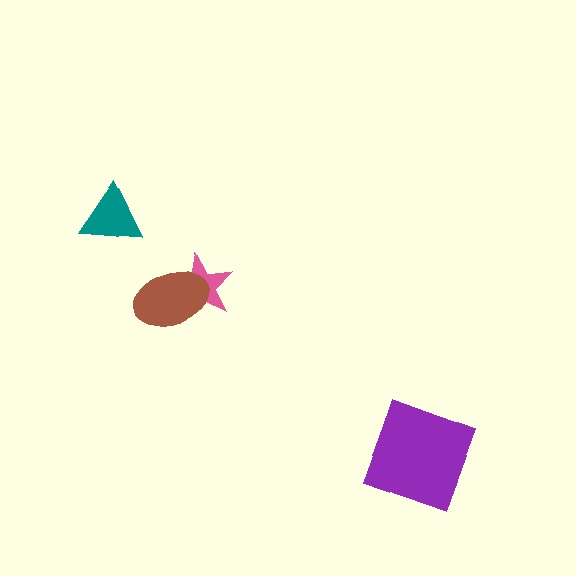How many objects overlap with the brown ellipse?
1 object overlaps with the brown ellipse.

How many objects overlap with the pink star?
1 object overlaps with the pink star.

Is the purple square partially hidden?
No, no other shape covers it.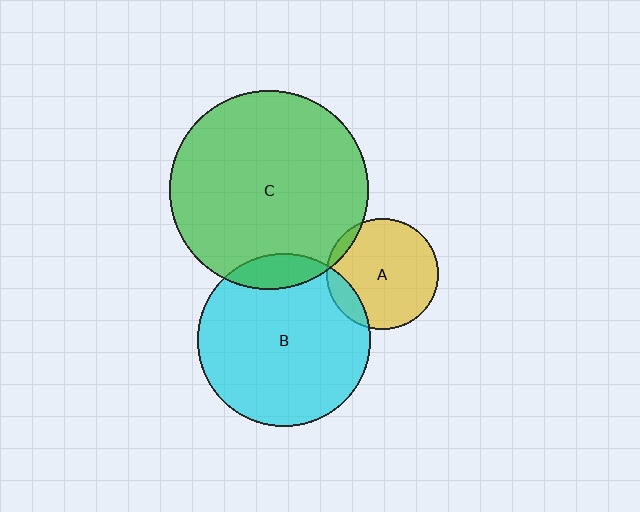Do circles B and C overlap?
Yes.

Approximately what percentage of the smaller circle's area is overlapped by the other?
Approximately 10%.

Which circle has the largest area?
Circle C (green).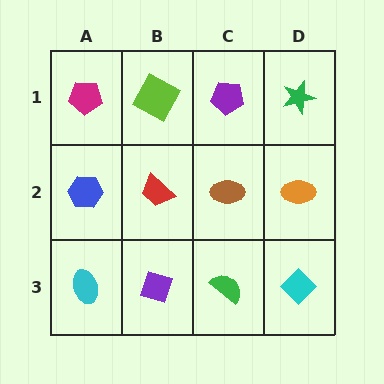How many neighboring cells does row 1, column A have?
2.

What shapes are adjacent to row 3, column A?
A blue hexagon (row 2, column A), a purple diamond (row 3, column B).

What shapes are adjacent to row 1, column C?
A brown ellipse (row 2, column C), a lime square (row 1, column B), a green star (row 1, column D).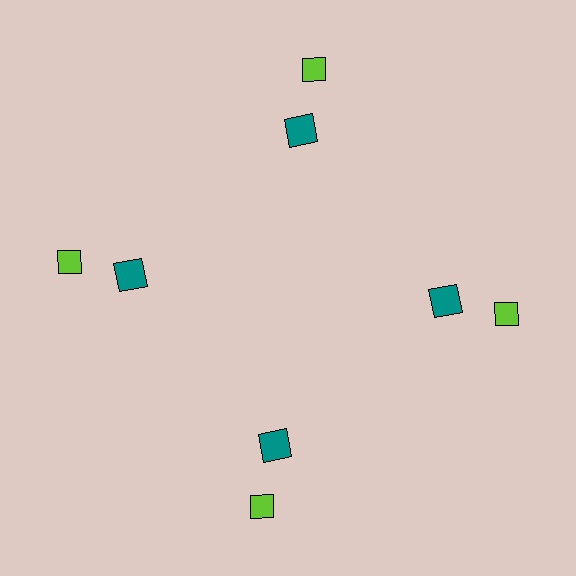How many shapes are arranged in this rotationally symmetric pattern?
There are 8 shapes, arranged in 4 groups of 2.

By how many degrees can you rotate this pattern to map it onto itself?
The pattern maps onto itself every 90 degrees of rotation.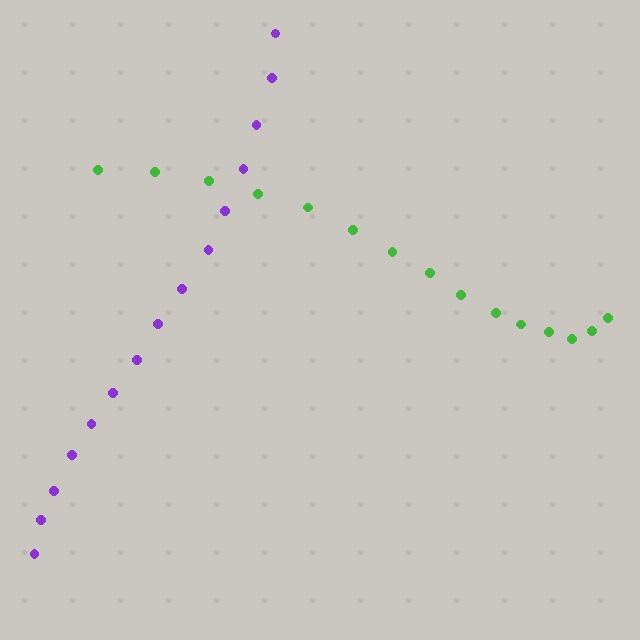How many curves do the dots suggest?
There are 2 distinct paths.